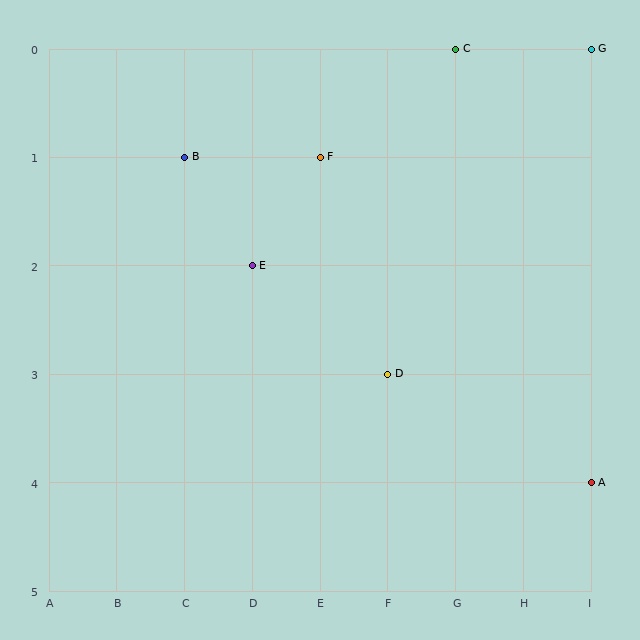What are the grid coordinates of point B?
Point B is at grid coordinates (C, 1).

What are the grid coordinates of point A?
Point A is at grid coordinates (I, 4).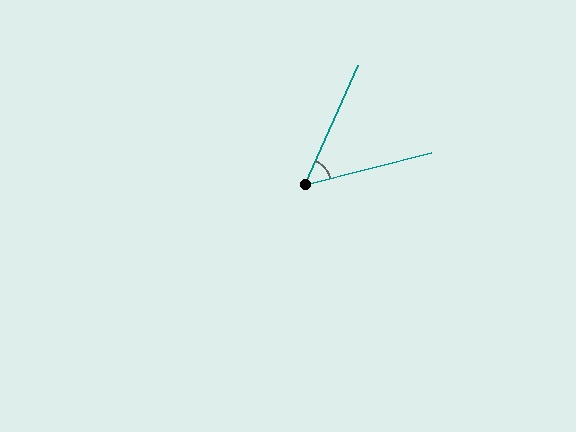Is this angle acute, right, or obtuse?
It is acute.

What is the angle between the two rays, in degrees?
Approximately 52 degrees.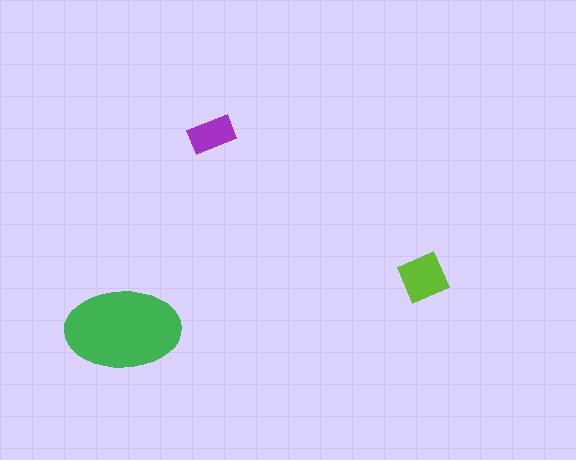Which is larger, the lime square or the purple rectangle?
The lime square.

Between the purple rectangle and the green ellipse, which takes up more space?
The green ellipse.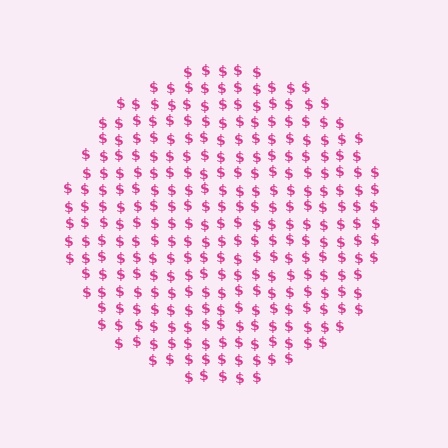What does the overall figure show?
The overall figure shows a circle.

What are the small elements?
The small elements are dollar signs.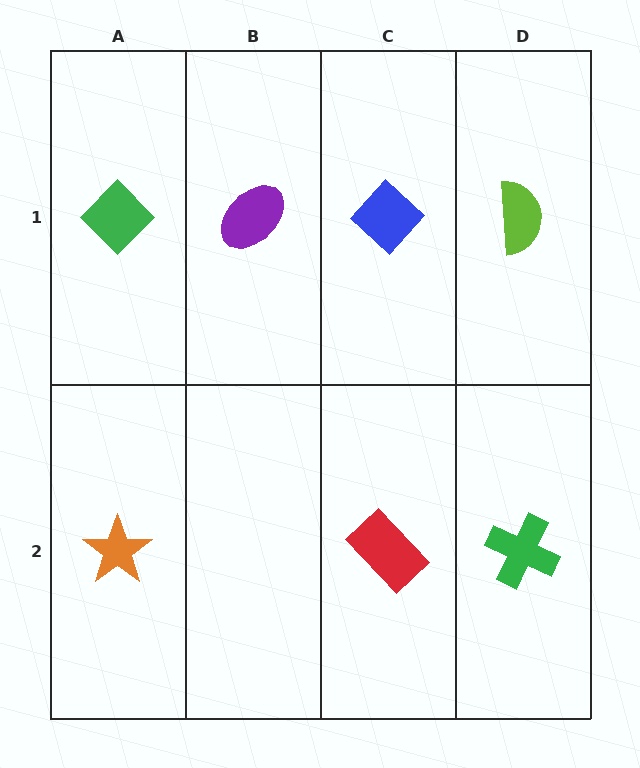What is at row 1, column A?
A green diamond.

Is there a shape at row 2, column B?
No, that cell is empty.